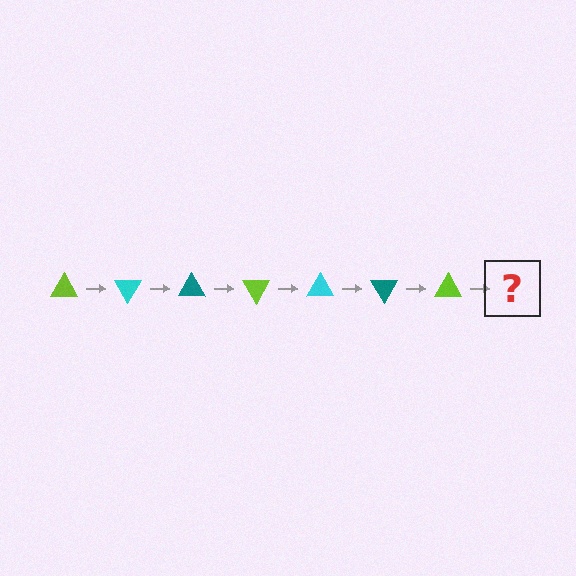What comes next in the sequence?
The next element should be a cyan triangle, rotated 420 degrees from the start.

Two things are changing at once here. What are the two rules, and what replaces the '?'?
The two rules are that it rotates 60 degrees each step and the color cycles through lime, cyan, and teal. The '?' should be a cyan triangle, rotated 420 degrees from the start.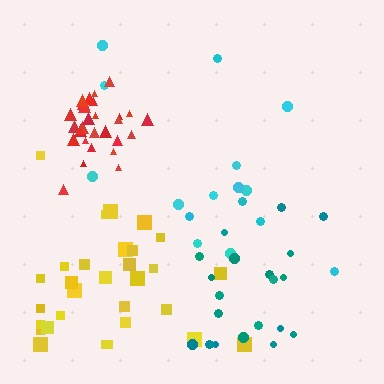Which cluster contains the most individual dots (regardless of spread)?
Red (32).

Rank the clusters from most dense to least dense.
red, yellow, teal, cyan.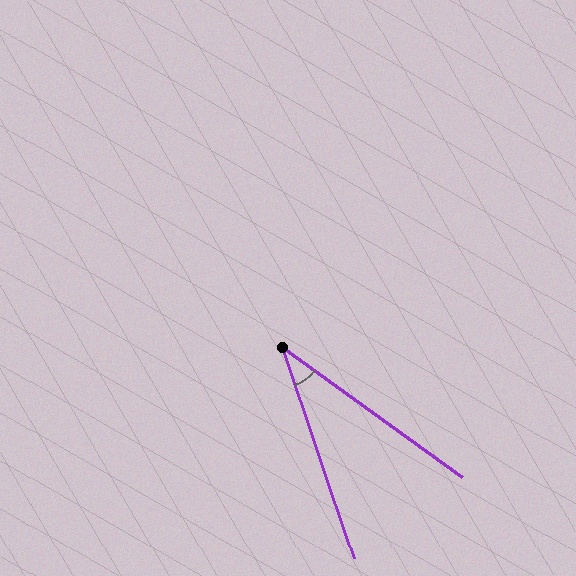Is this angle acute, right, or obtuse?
It is acute.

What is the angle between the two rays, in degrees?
Approximately 36 degrees.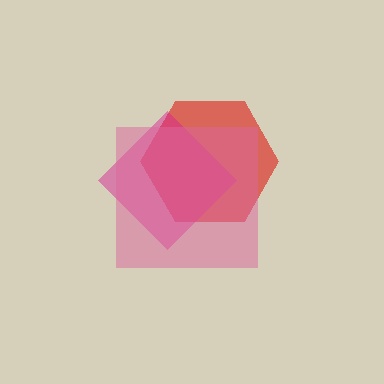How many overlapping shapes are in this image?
There are 3 overlapping shapes in the image.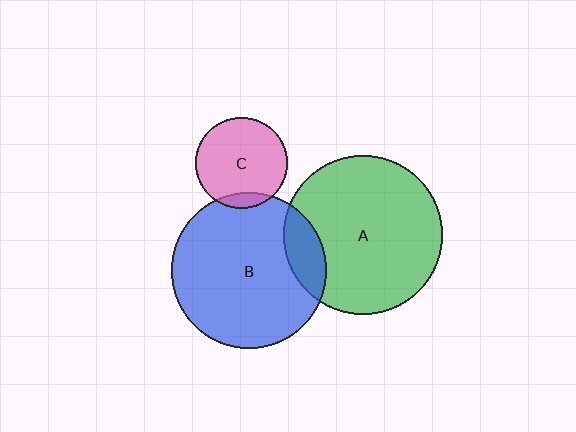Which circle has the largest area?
Circle A (green).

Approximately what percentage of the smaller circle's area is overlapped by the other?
Approximately 15%.